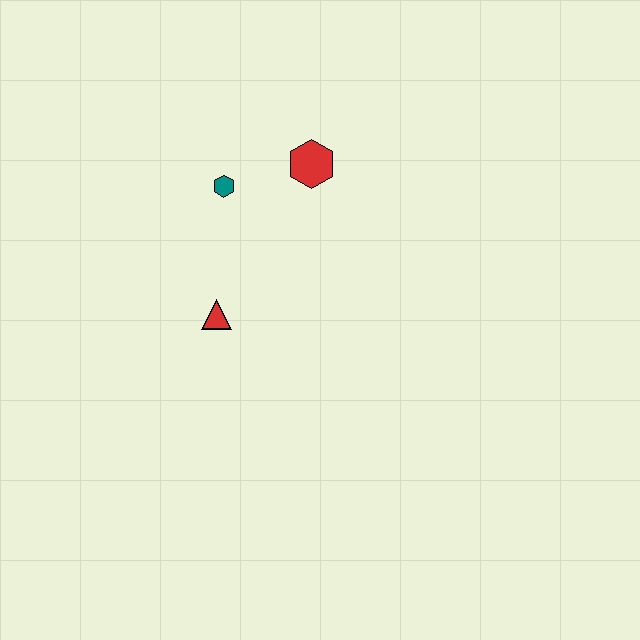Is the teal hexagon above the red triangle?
Yes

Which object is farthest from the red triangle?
The red hexagon is farthest from the red triangle.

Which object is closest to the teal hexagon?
The red hexagon is closest to the teal hexagon.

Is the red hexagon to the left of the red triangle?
No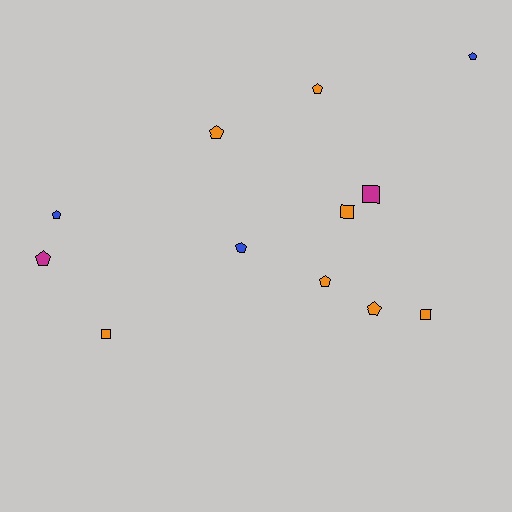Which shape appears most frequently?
Pentagon, with 8 objects.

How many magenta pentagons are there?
There is 1 magenta pentagon.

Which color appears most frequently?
Orange, with 7 objects.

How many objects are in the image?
There are 12 objects.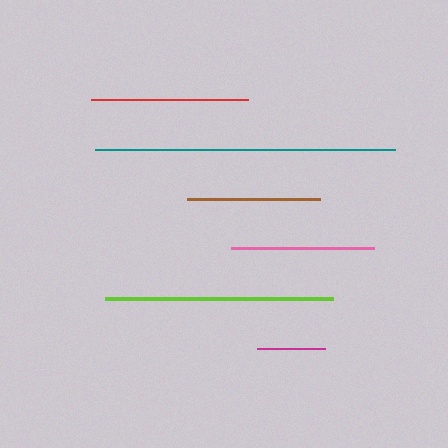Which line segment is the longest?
The teal line is the longest at approximately 300 pixels.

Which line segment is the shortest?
The magenta line is the shortest at approximately 68 pixels.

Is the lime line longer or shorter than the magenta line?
The lime line is longer than the magenta line.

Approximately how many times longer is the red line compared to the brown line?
The red line is approximately 1.2 times the length of the brown line.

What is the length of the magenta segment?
The magenta segment is approximately 68 pixels long.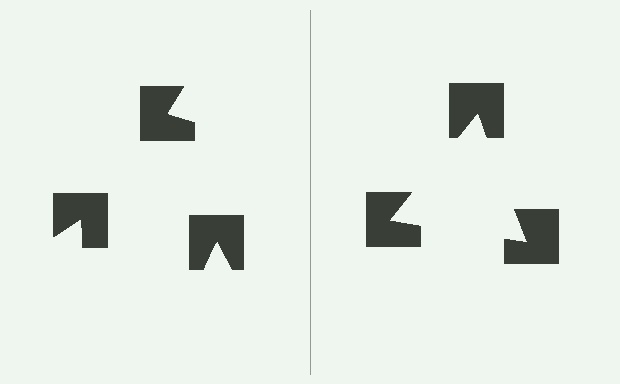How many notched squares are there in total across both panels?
6 — 3 on each side.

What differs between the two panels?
The notched squares are positioned identically on both sides; only the wedge orientations differ. On the right they align to a triangle; on the left they are misaligned.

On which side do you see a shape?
An illusory triangle appears on the right side. On the left side the wedge cuts are rotated, so no coherent shape forms.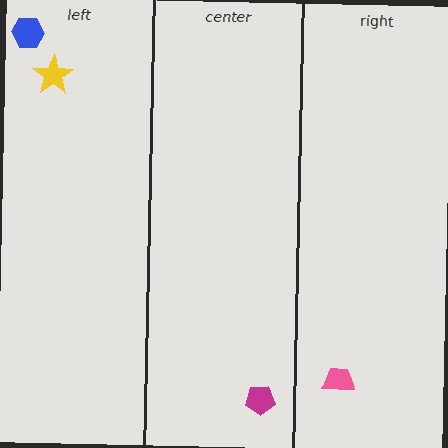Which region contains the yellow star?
The left region.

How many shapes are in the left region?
2.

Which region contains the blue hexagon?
The left region.